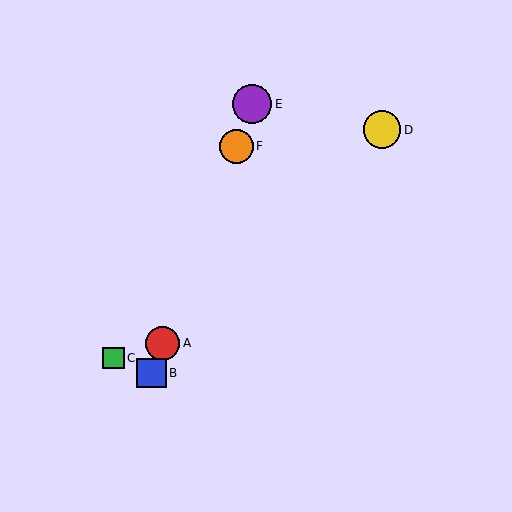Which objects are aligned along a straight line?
Objects A, B, E, F are aligned along a straight line.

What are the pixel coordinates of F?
Object F is at (236, 146).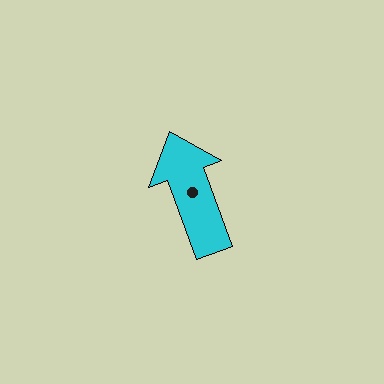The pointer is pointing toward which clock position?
Roughly 11 o'clock.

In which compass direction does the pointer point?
North.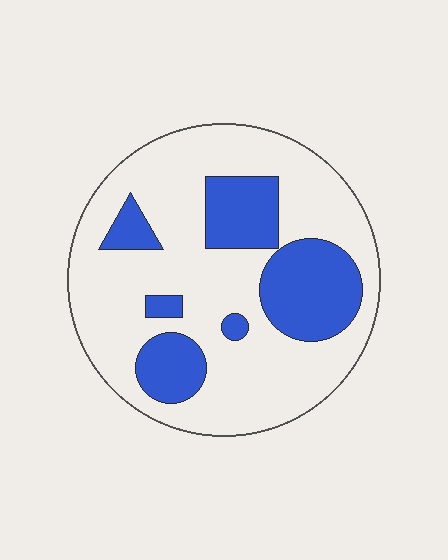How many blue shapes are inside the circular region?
6.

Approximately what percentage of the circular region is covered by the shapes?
Approximately 30%.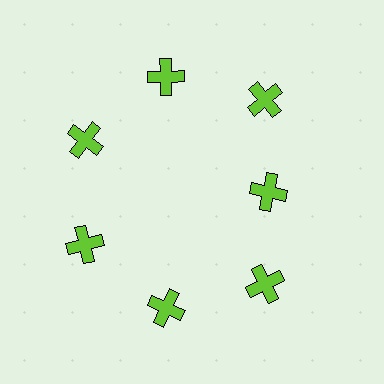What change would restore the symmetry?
The symmetry would be restored by moving it outward, back onto the ring so that all 7 crosses sit at equal angles and equal distance from the center.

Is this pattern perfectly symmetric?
No. The 7 lime crosses are arranged in a ring, but one element near the 3 o'clock position is pulled inward toward the center, breaking the 7-fold rotational symmetry.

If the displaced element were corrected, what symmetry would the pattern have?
It would have 7-fold rotational symmetry — the pattern would map onto itself every 51 degrees.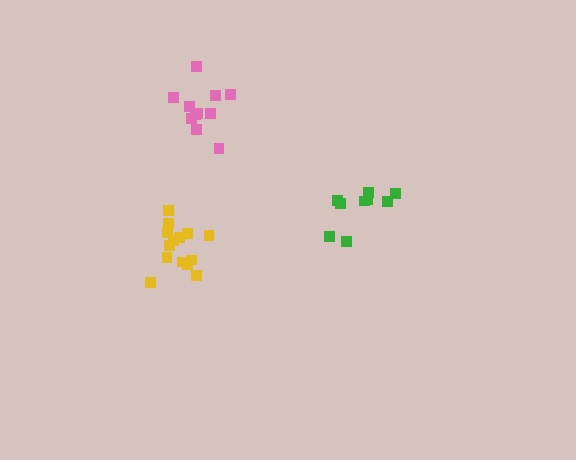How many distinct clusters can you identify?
There are 3 distinct clusters.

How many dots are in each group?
Group 1: 11 dots, Group 2: 9 dots, Group 3: 14 dots (34 total).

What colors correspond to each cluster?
The clusters are colored: pink, green, yellow.